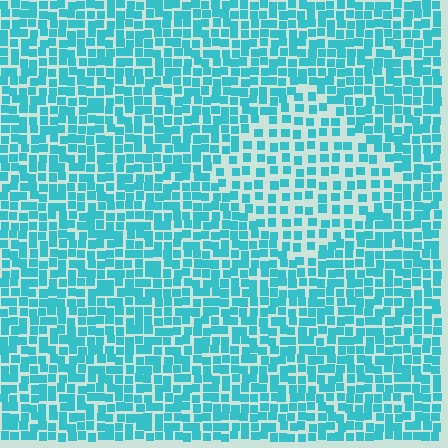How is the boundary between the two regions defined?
The boundary is defined by a change in element density (approximately 1.8x ratio). All elements are the same color, size, and shape.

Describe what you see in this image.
The image contains small cyan elements arranged at two different densities. A diamond-shaped region is visible where the elements are less densely packed than the surrounding area.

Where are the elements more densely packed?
The elements are more densely packed outside the diamond boundary.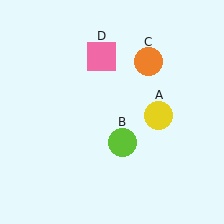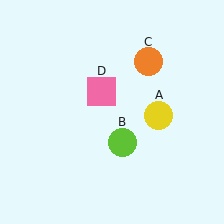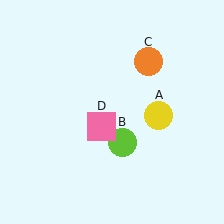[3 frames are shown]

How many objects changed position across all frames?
1 object changed position: pink square (object D).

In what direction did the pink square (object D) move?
The pink square (object D) moved down.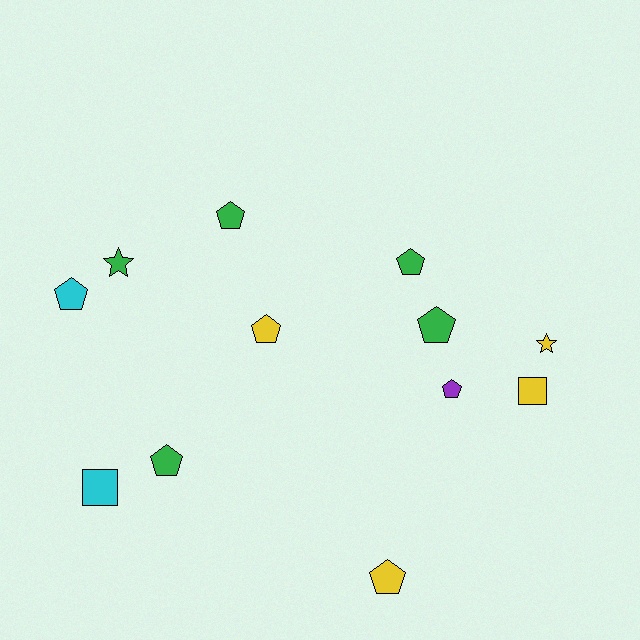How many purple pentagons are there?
There is 1 purple pentagon.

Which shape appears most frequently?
Pentagon, with 8 objects.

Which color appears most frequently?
Green, with 5 objects.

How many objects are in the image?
There are 12 objects.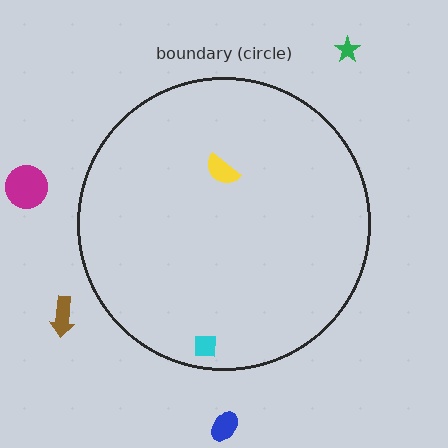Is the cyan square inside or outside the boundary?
Inside.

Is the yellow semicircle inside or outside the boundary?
Inside.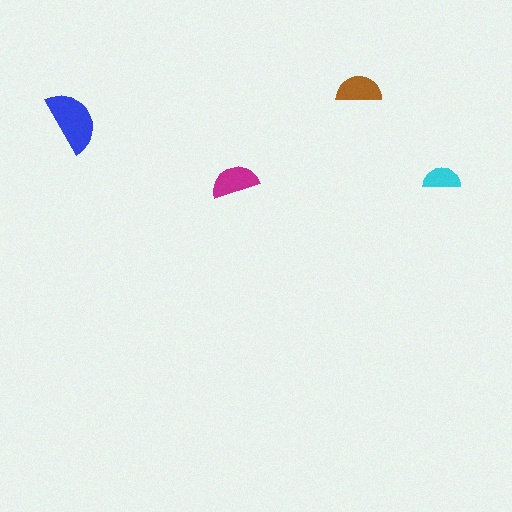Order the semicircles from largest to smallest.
the blue one, the magenta one, the brown one, the cyan one.